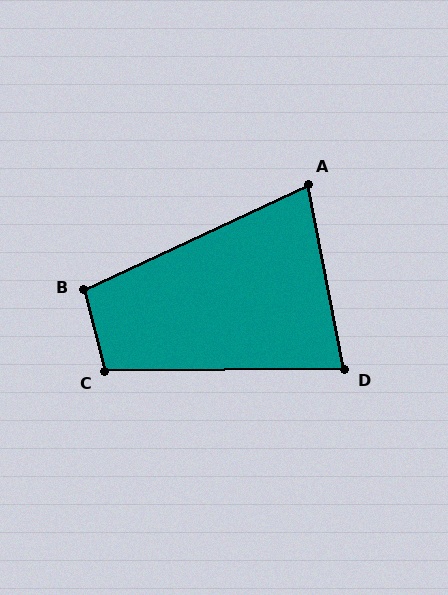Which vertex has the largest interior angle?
C, at approximately 104 degrees.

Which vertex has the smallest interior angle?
A, at approximately 76 degrees.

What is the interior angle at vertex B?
Approximately 101 degrees (obtuse).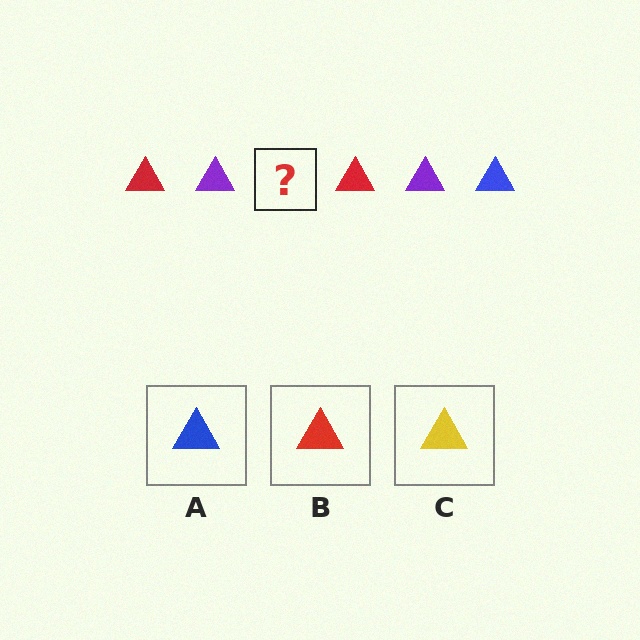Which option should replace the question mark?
Option A.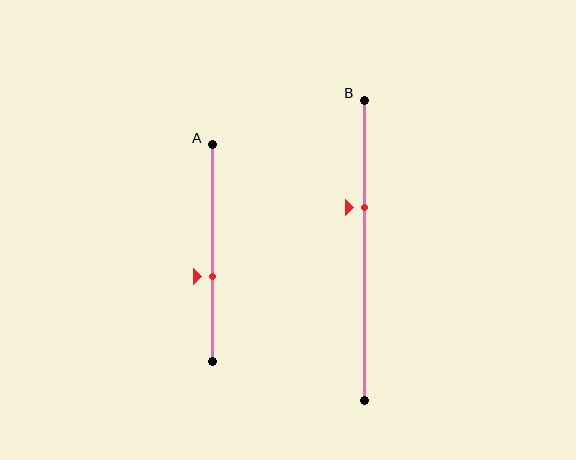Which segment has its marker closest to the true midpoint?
Segment A has its marker closest to the true midpoint.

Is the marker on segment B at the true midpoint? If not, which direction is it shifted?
No, the marker on segment B is shifted upward by about 14% of the segment length.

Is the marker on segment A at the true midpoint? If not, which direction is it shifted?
No, the marker on segment A is shifted downward by about 11% of the segment length.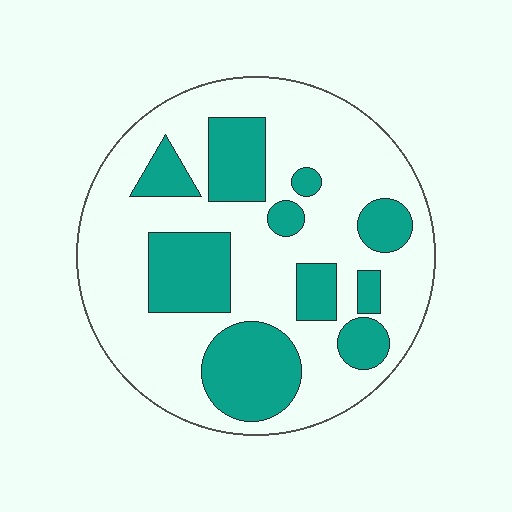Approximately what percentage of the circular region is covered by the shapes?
Approximately 30%.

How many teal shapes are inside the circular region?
10.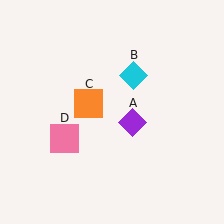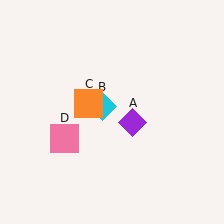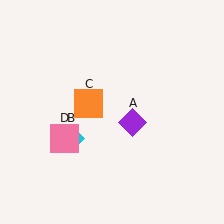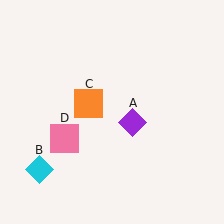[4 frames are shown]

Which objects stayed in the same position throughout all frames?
Purple diamond (object A) and orange square (object C) and pink square (object D) remained stationary.